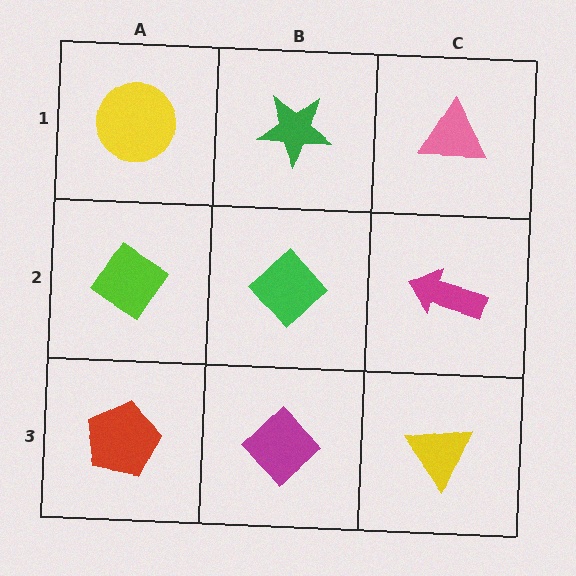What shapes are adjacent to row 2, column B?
A green star (row 1, column B), a magenta diamond (row 3, column B), a lime diamond (row 2, column A), a magenta arrow (row 2, column C).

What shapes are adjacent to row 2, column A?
A yellow circle (row 1, column A), a red pentagon (row 3, column A), a green diamond (row 2, column B).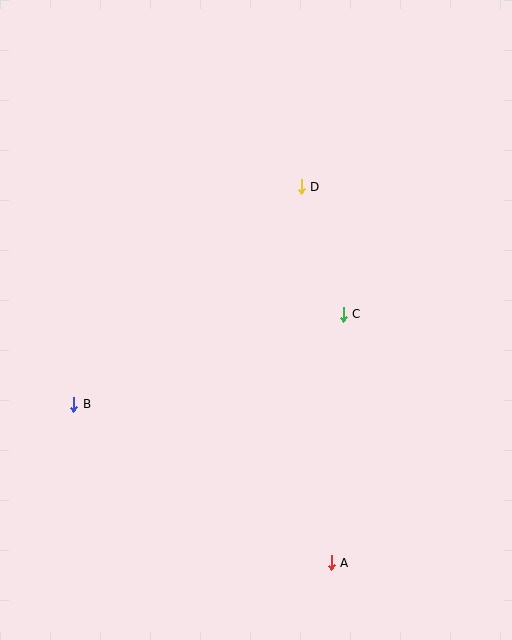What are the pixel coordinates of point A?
Point A is at (331, 563).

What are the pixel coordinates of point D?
Point D is at (301, 187).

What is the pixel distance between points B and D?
The distance between B and D is 315 pixels.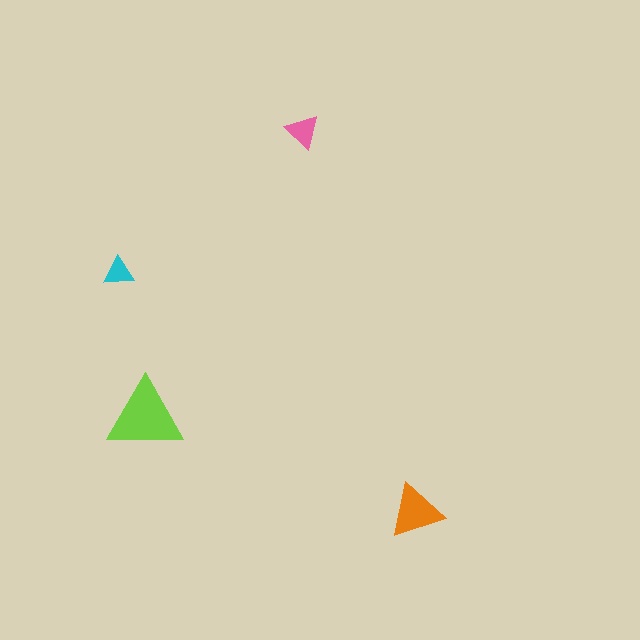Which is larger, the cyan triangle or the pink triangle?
The pink one.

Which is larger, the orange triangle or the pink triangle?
The orange one.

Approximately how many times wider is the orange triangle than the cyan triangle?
About 2 times wider.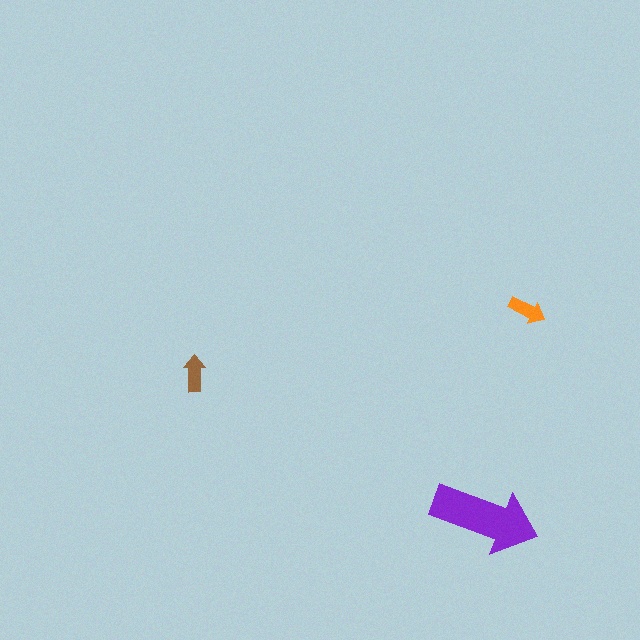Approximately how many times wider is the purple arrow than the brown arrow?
About 3 times wider.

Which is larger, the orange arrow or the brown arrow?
The orange one.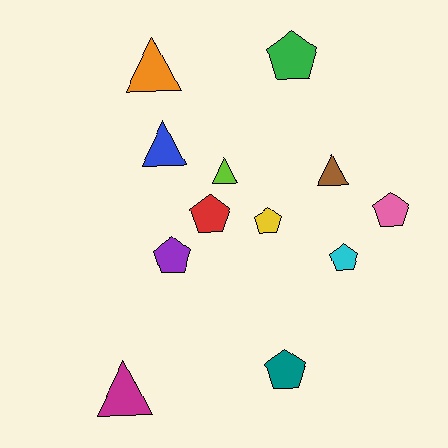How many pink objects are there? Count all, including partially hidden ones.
There is 1 pink object.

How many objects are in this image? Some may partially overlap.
There are 12 objects.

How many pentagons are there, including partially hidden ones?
There are 7 pentagons.